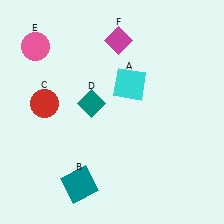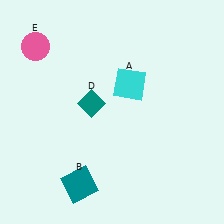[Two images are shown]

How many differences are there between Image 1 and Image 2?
There are 2 differences between the two images.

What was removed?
The red circle (C), the magenta diamond (F) were removed in Image 2.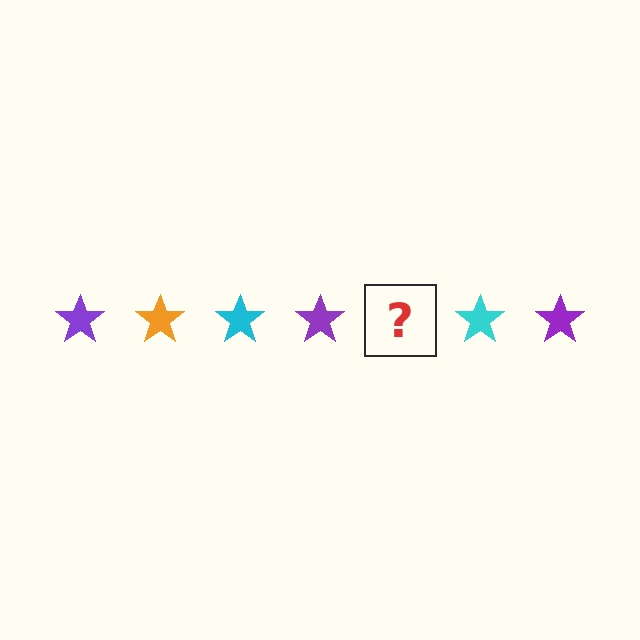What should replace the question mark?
The question mark should be replaced with an orange star.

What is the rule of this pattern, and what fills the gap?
The rule is that the pattern cycles through purple, orange, cyan stars. The gap should be filled with an orange star.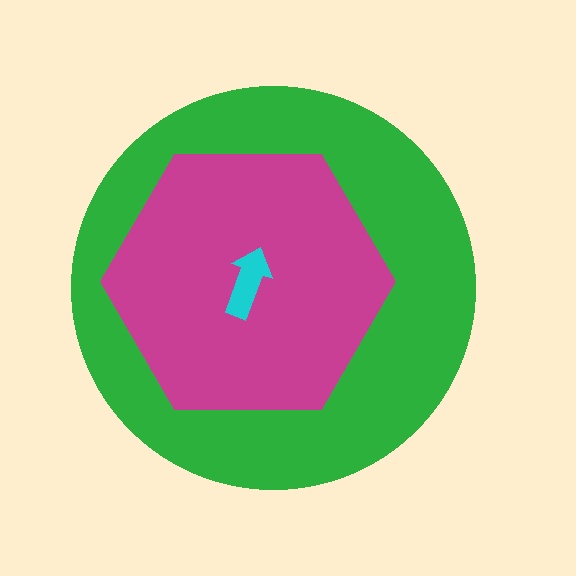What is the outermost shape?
The green circle.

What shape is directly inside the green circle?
The magenta hexagon.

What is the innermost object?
The cyan arrow.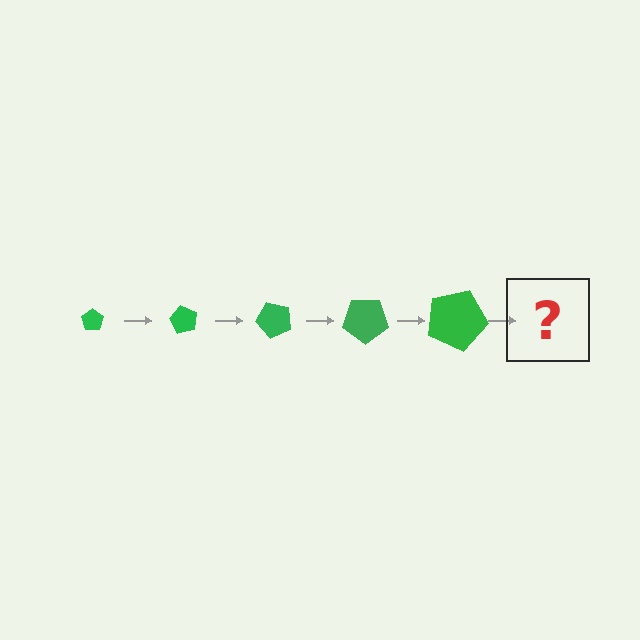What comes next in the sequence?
The next element should be a pentagon, larger than the previous one and rotated 300 degrees from the start.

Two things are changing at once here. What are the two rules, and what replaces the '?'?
The two rules are that the pentagon grows larger each step and it rotates 60 degrees each step. The '?' should be a pentagon, larger than the previous one and rotated 300 degrees from the start.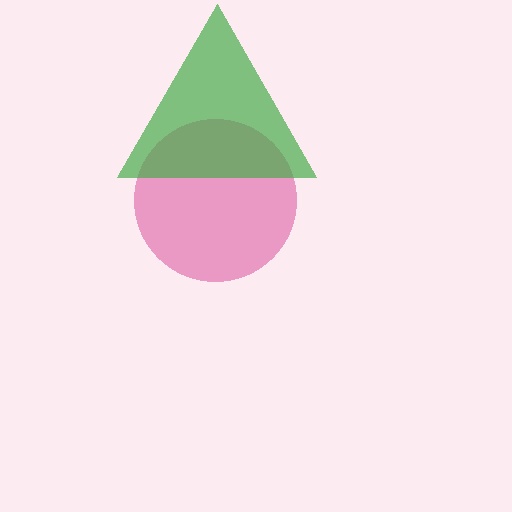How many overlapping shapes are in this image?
There are 2 overlapping shapes in the image.